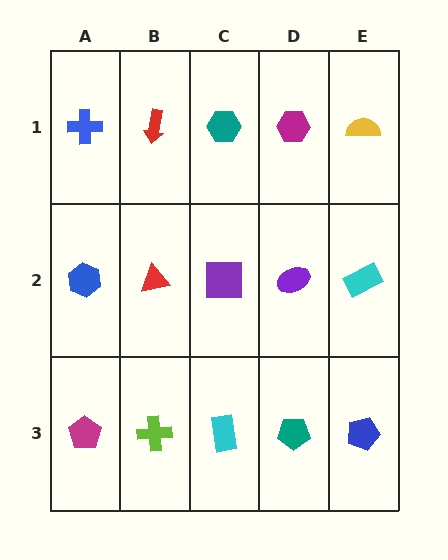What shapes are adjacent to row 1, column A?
A blue hexagon (row 2, column A), a red arrow (row 1, column B).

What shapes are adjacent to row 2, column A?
A blue cross (row 1, column A), a magenta pentagon (row 3, column A), a red triangle (row 2, column B).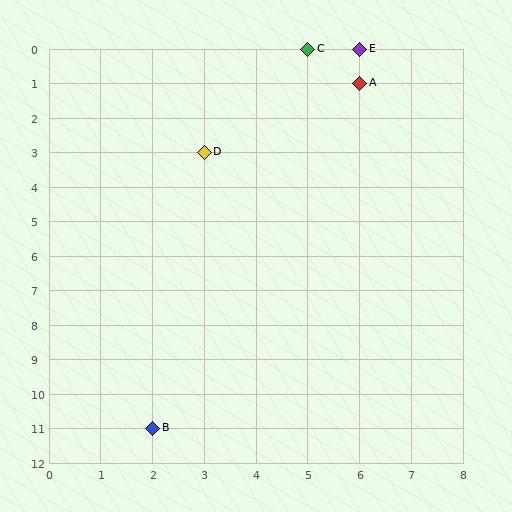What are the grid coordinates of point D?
Point D is at grid coordinates (3, 3).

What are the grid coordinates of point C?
Point C is at grid coordinates (5, 0).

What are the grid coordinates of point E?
Point E is at grid coordinates (6, 0).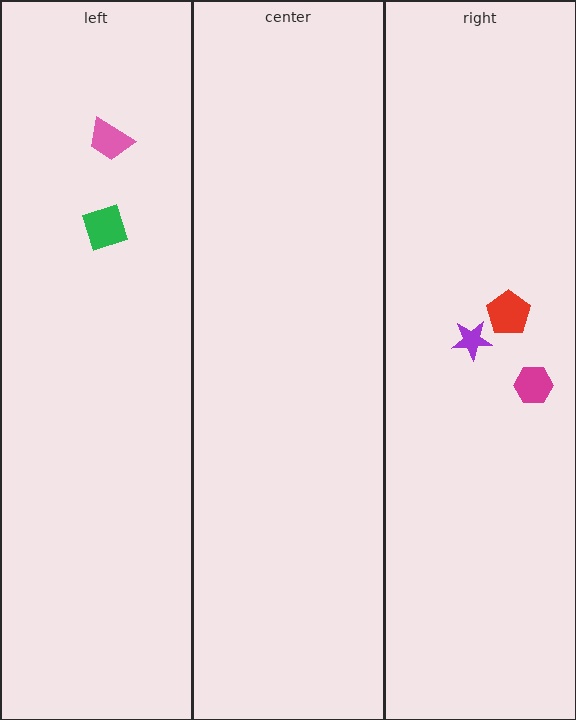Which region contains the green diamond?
The left region.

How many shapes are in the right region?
3.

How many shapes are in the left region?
2.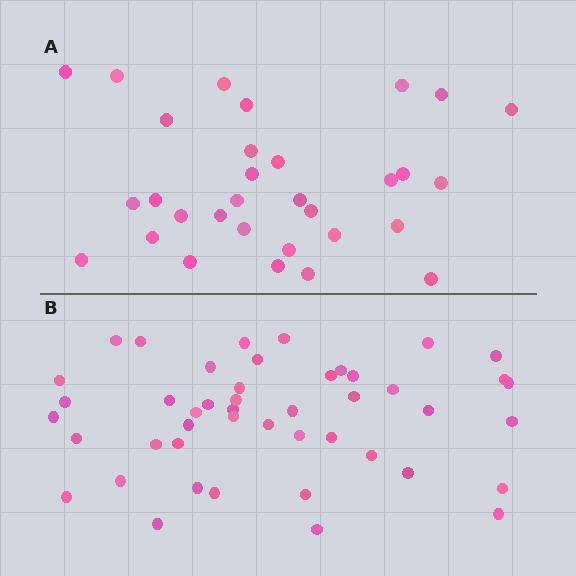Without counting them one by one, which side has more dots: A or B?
Region B (the bottom region) has more dots.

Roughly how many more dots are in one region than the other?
Region B has approximately 15 more dots than region A.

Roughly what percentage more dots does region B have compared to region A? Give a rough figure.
About 50% more.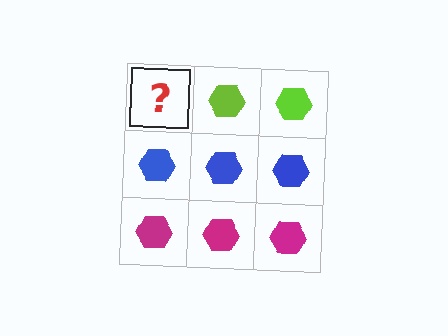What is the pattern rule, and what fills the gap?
The rule is that each row has a consistent color. The gap should be filled with a lime hexagon.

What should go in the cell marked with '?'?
The missing cell should contain a lime hexagon.